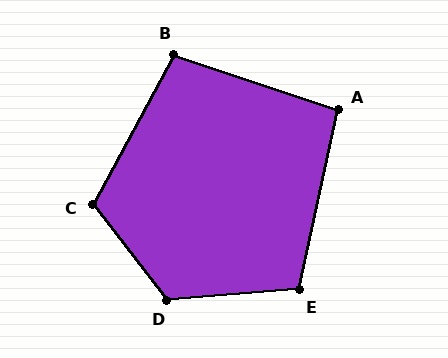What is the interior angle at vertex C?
Approximately 114 degrees (obtuse).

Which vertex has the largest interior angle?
D, at approximately 123 degrees.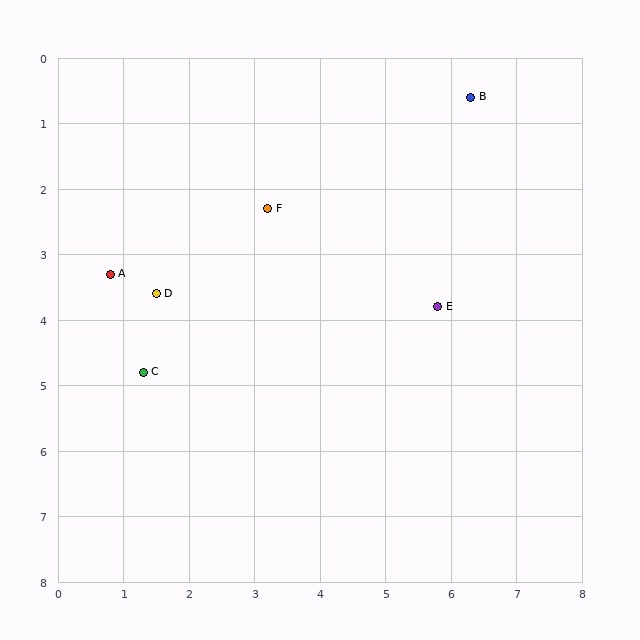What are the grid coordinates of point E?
Point E is at approximately (5.8, 3.8).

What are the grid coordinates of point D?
Point D is at approximately (1.5, 3.6).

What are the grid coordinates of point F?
Point F is at approximately (3.2, 2.3).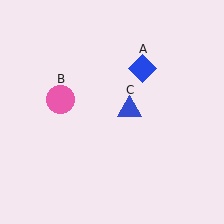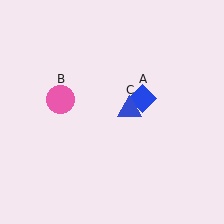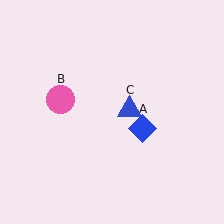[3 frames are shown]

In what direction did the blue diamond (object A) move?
The blue diamond (object A) moved down.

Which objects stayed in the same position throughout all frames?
Pink circle (object B) and blue triangle (object C) remained stationary.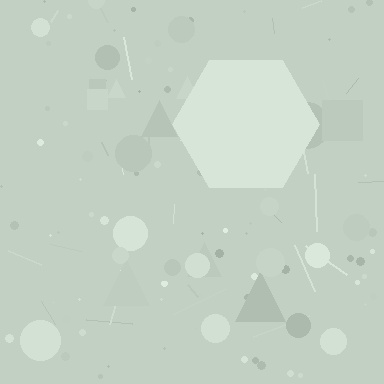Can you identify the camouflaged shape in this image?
The camouflaged shape is a hexagon.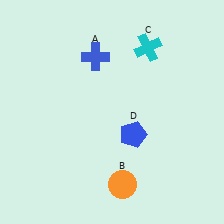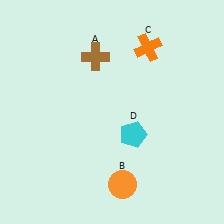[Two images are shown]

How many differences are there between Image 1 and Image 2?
There are 3 differences between the two images.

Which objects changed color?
A changed from blue to brown. C changed from cyan to orange. D changed from blue to cyan.